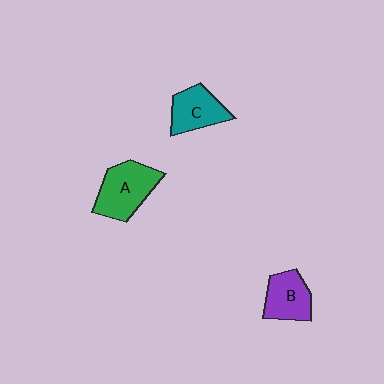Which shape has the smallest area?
Shape B (purple).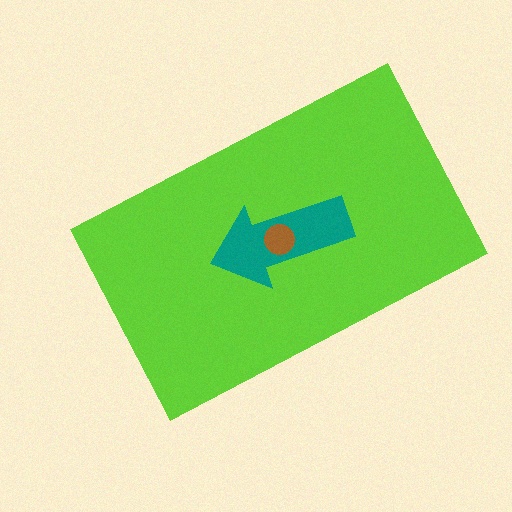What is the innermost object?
The brown circle.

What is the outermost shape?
The lime rectangle.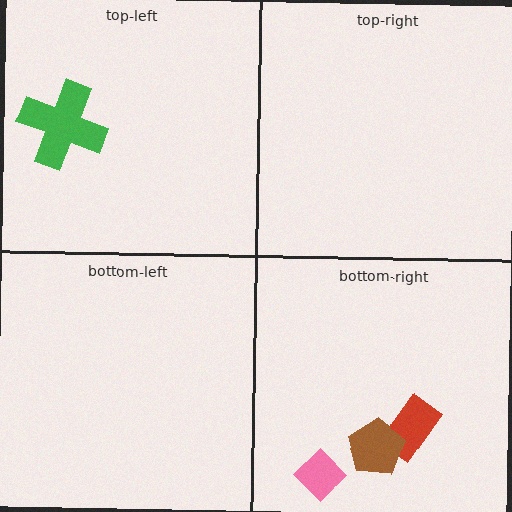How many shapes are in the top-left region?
1.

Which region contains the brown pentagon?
The bottom-right region.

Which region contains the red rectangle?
The bottom-right region.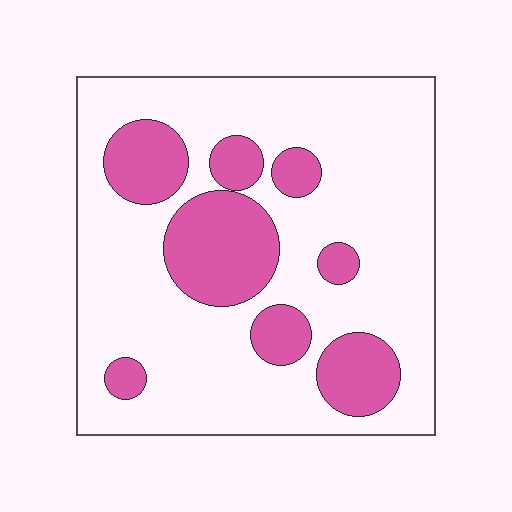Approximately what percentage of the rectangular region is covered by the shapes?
Approximately 25%.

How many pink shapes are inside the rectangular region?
8.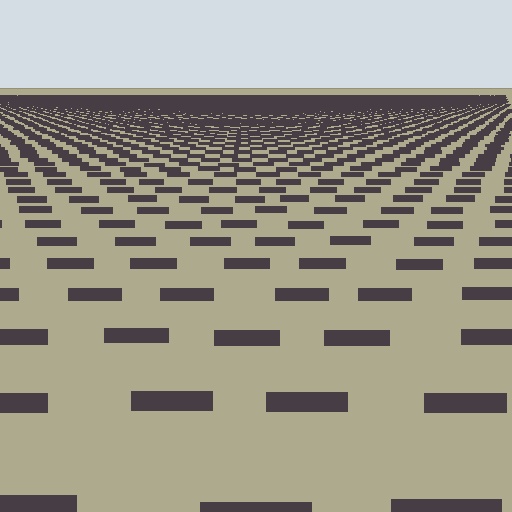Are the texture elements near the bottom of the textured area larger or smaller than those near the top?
Larger. Near the bottom, elements are closer to the viewer and appear at a bigger on-screen size.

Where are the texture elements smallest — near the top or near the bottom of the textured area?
Near the top.